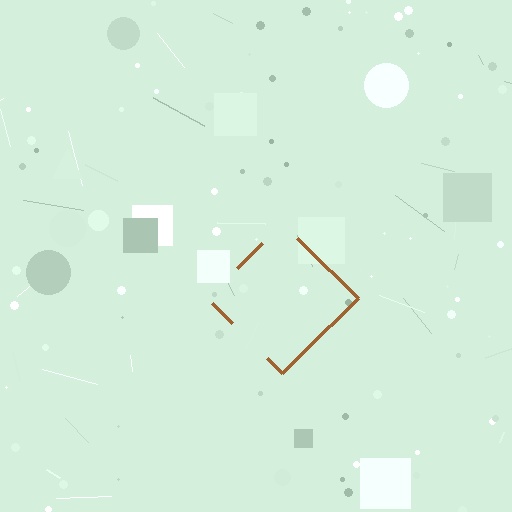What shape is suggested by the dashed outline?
The dashed outline suggests a diamond.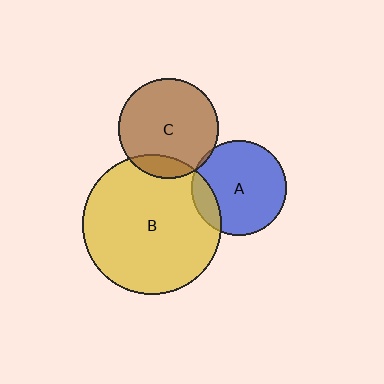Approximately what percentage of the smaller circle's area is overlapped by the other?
Approximately 15%.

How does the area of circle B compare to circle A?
Approximately 2.2 times.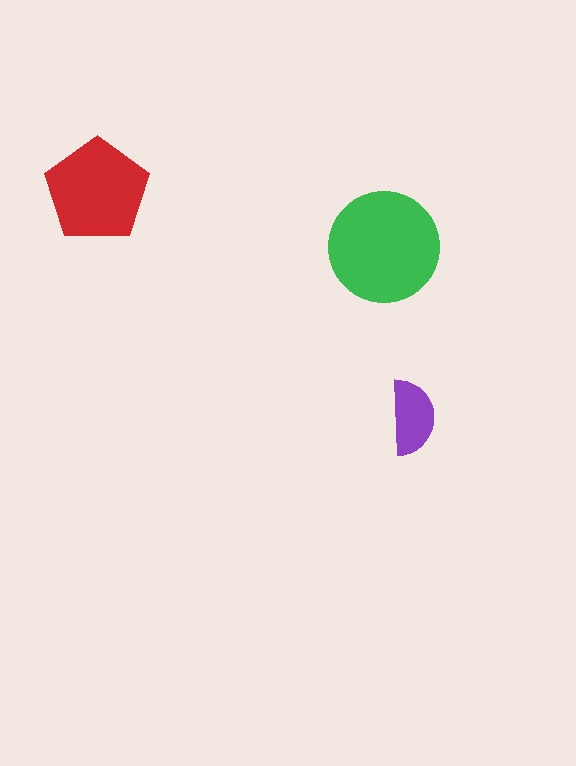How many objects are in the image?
There are 3 objects in the image.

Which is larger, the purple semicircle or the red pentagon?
The red pentagon.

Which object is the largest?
The green circle.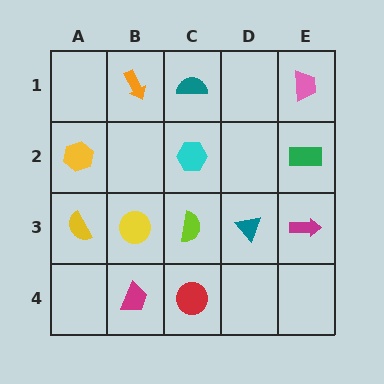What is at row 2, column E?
A green rectangle.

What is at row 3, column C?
A lime semicircle.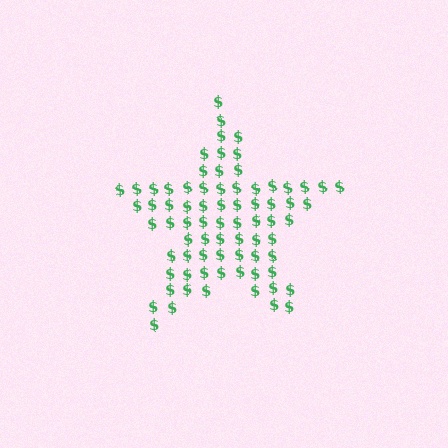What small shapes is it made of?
It is made of small dollar signs.